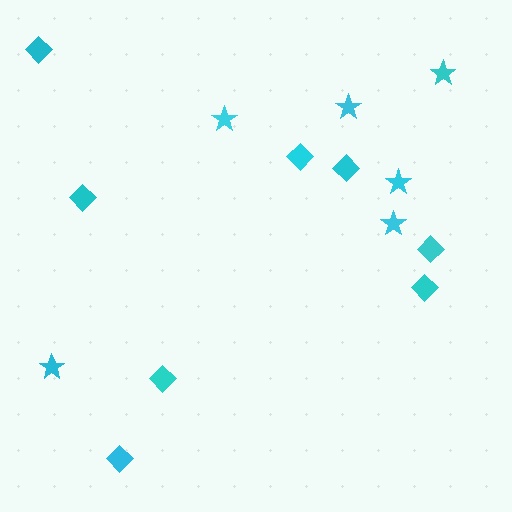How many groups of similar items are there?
There are 2 groups: one group of stars (6) and one group of diamonds (8).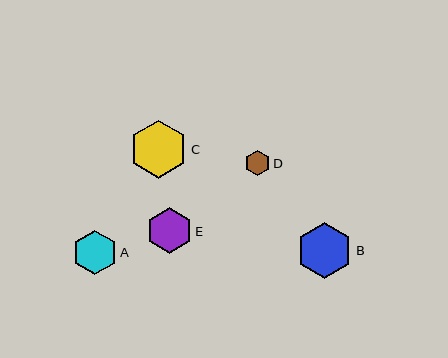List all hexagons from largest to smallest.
From largest to smallest: C, B, E, A, D.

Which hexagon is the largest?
Hexagon C is the largest with a size of approximately 58 pixels.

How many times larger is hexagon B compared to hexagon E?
Hexagon B is approximately 1.2 times the size of hexagon E.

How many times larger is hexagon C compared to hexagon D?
Hexagon C is approximately 2.3 times the size of hexagon D.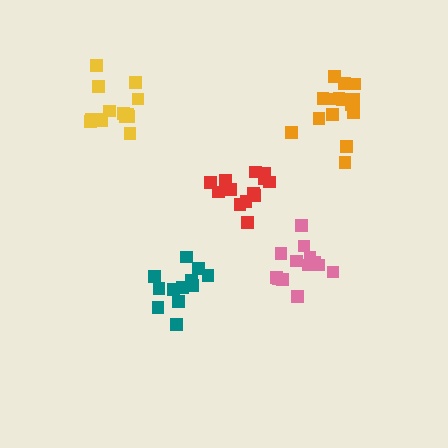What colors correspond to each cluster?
The clusters are colored: pink, teal, yellow, orange, red.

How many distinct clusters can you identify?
There are 5 distinct clusters.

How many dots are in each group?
Group 1: 13 dots, Group 2: 12 dots, Group 3: 14 dots, Group 4: 15 dots, Group 5: 13 dots (67 total).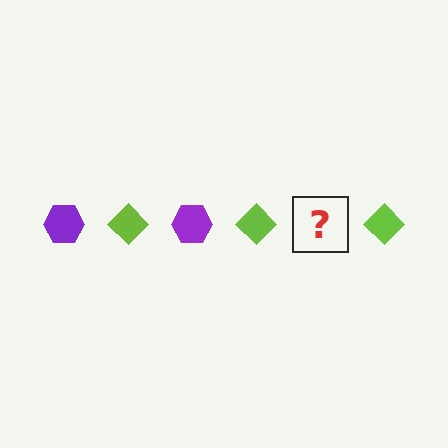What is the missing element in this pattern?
The missing element is a purple hexagon.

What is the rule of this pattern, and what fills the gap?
The rule is that the pattern alternates between purple hexagon and lime diamond. The gap should be filled with a purple hexagon.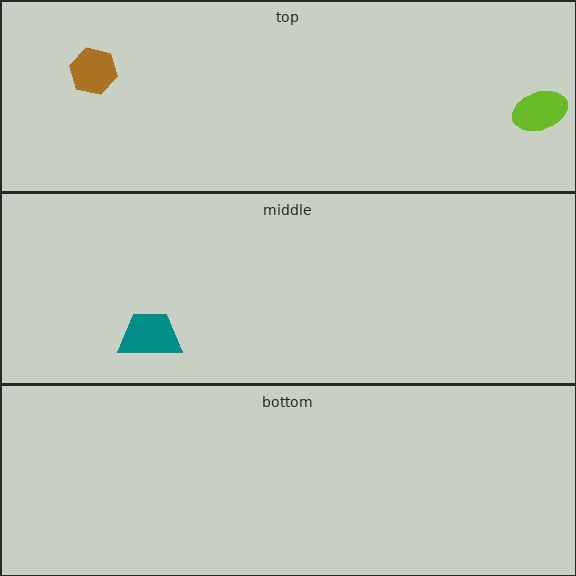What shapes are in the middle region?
The teal trapezoid.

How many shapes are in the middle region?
1.